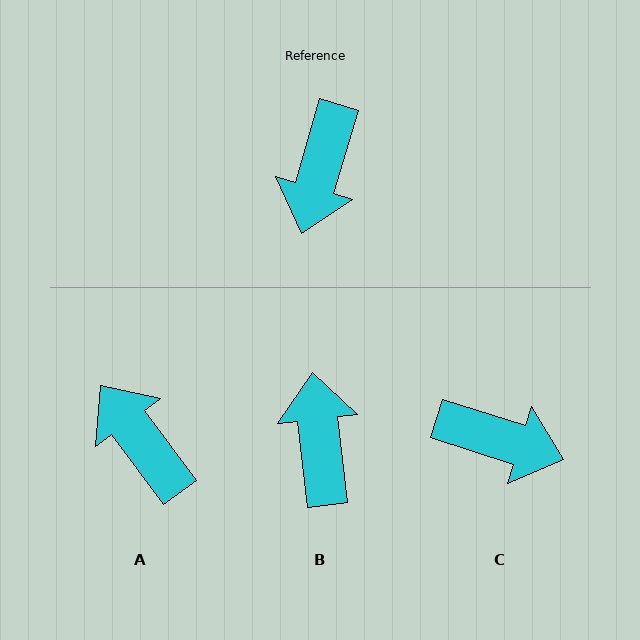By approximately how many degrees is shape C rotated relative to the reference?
Approximately 89 degrees counter-clockwise.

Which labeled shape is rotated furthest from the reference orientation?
B, about 157 degrees away.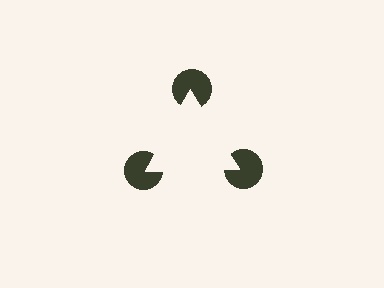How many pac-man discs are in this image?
There are 3 — one at each vertex of the illusory triangle.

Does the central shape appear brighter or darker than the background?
It typically appears slightly brighter than the background, even though no actual brightness change is drawn.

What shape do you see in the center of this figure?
An illusory triangle — its edges are inferred from the aligned wedge cuts in the pac-man discs, not physically drawn.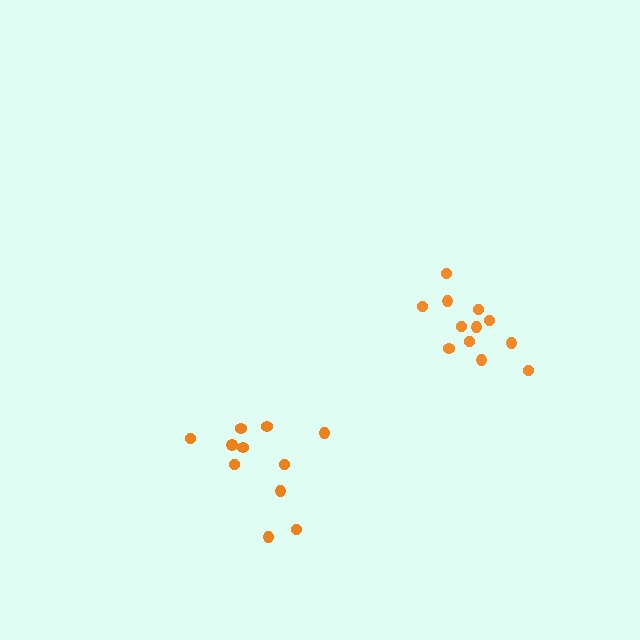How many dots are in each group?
Group 1: 12 dots, Group 2: 11 dots (23 total).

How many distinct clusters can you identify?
There are 2 distinct clusters.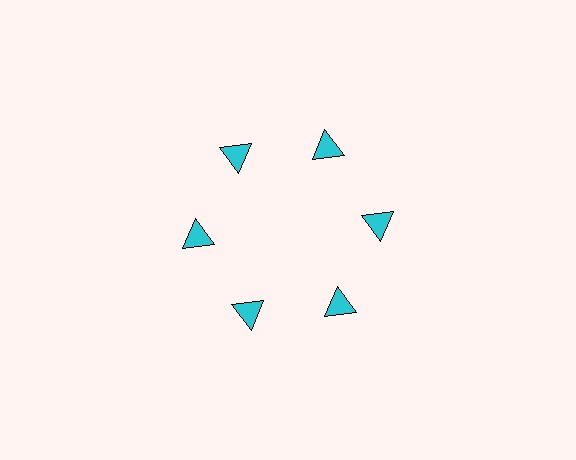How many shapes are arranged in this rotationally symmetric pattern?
There are 6 shapes, arranged in 6 groups of 1.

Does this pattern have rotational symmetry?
Yes, this pattern has 6-fold rotational symmetry. It looks the same after rotating 60 degrees around the center.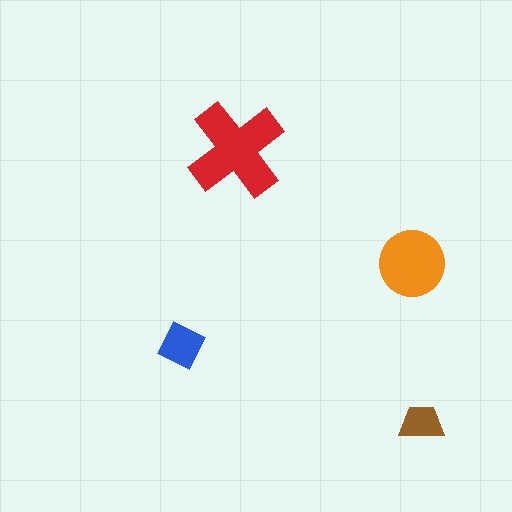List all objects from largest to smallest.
The red cross, the orange circle, the blue square, the brown trapezoid.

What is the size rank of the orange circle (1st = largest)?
2nd.